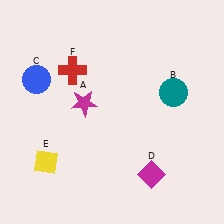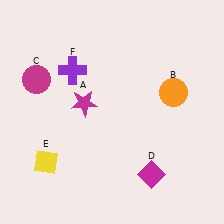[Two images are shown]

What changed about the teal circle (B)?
In Image 1, B is teal. In Image 2, it changed to orange.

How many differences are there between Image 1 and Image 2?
There are 3 differences between the two images.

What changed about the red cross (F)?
In Image 1, F is red. In Image 2, it changed to purple.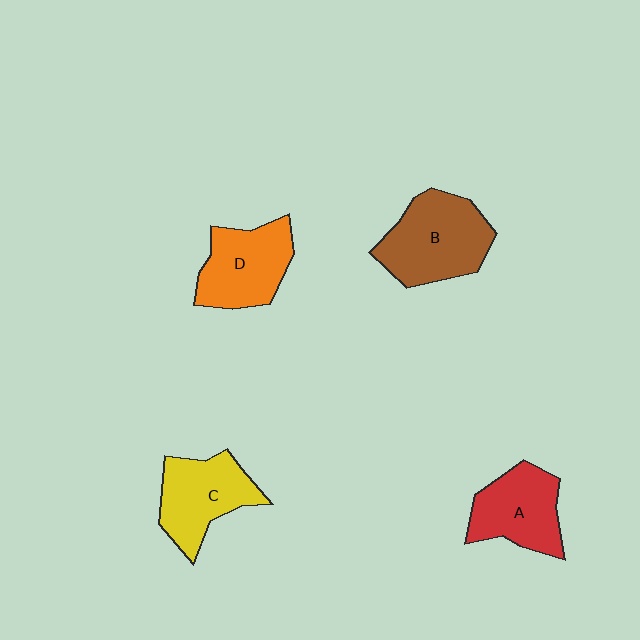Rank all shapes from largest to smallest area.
From largest to smallest: B (brown), D (orange), C (yellow), A (red).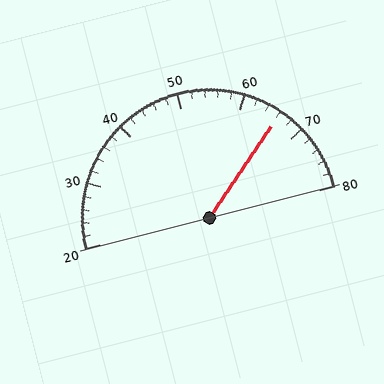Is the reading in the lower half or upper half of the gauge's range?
The reading is in the upper half of the range (20 to 80).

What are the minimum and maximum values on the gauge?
The gauge ranges from 20 to 80.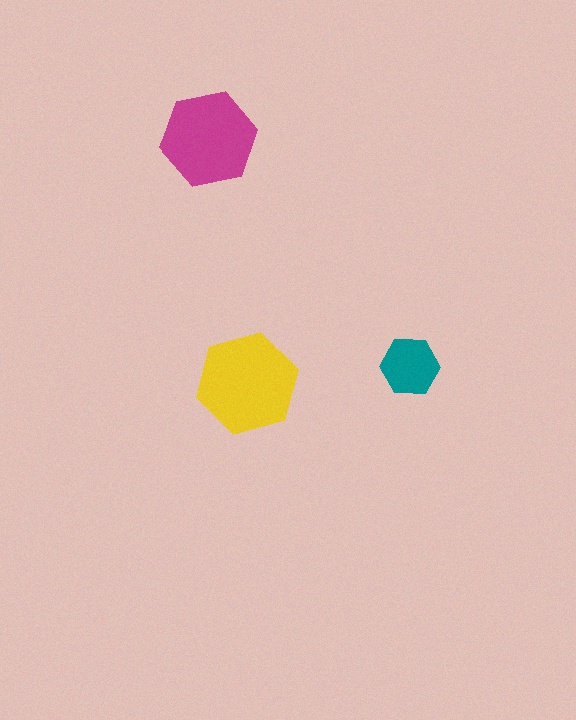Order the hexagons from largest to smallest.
the yellow one, the magenta one, the teal one.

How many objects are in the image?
There are 3 objects in the image.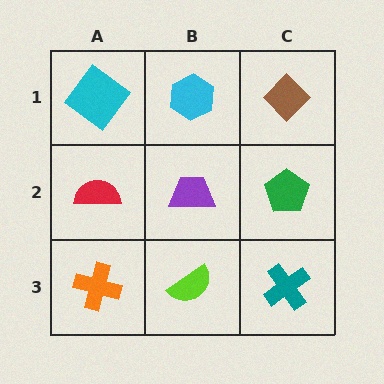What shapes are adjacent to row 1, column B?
A purple trapezoid (row 2, column B), a cyan diamond (row 1, column A), a brown diamond (row 1, column C).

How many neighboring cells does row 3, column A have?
2.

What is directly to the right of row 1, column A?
A cyan hexagon.